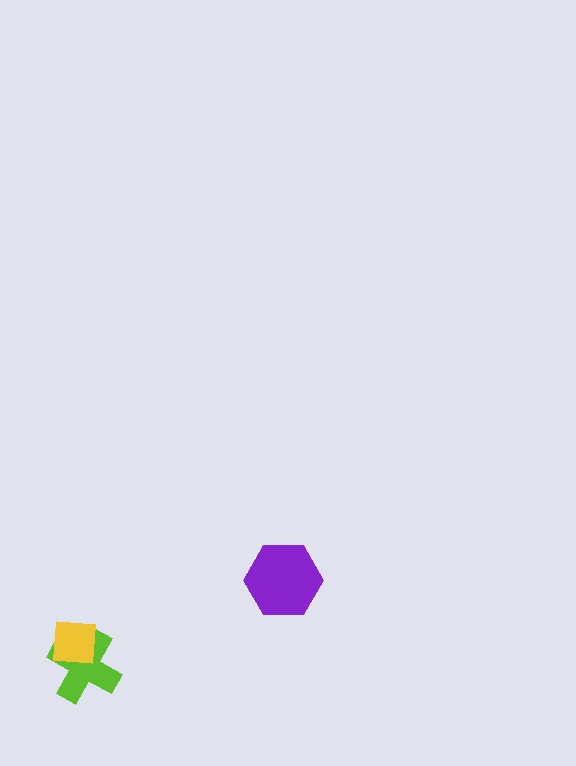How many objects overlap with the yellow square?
1 object overlaps with the yellow square.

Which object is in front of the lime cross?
The yellow square is in front of the lime cross.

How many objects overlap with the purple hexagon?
0 objects overlap with the purple hexagon.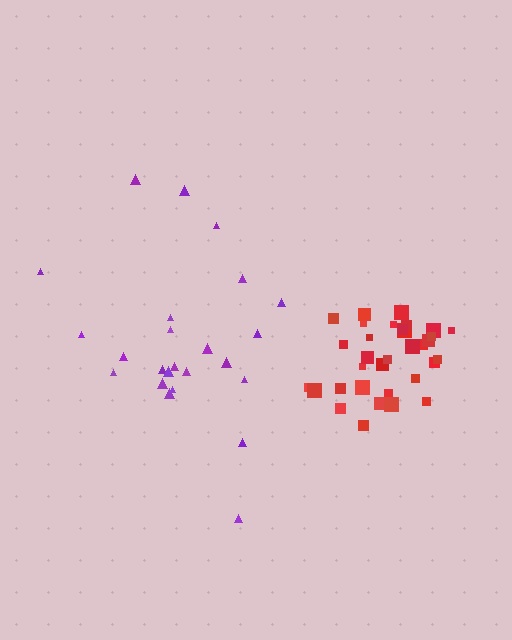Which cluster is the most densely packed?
Red.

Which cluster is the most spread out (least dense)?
Purple.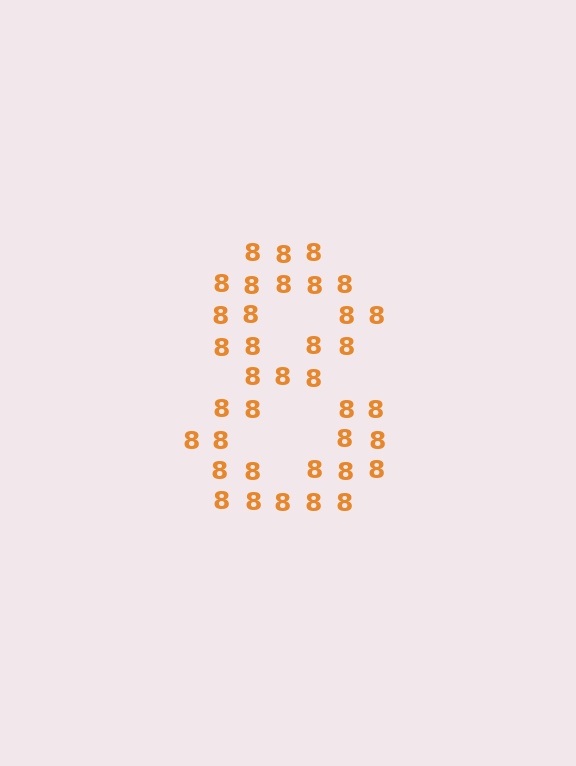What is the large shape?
The large shape is the digit 8.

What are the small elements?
The small elements are digit 8's.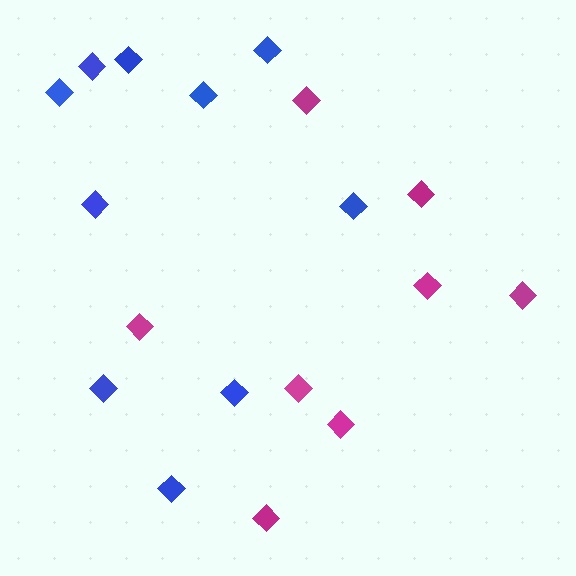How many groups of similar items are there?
There are 2 groups: one group of blue diamonds (10) and one group of magenta diamonds (8).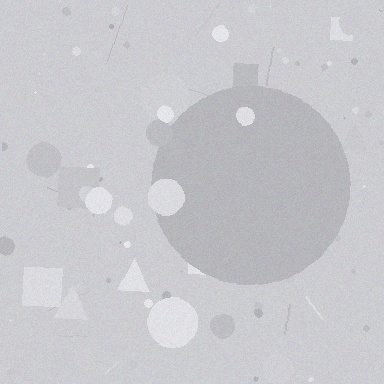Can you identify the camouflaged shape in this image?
The camouflaged shape is a circle.